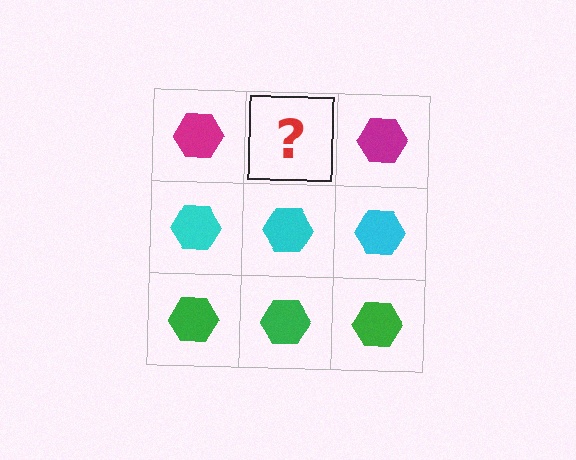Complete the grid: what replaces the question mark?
The question mark should be replaced with a magenta hexagon.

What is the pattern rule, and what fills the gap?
The rule is that each row has a consistent color. The gap should be filled with a magenta hexagon.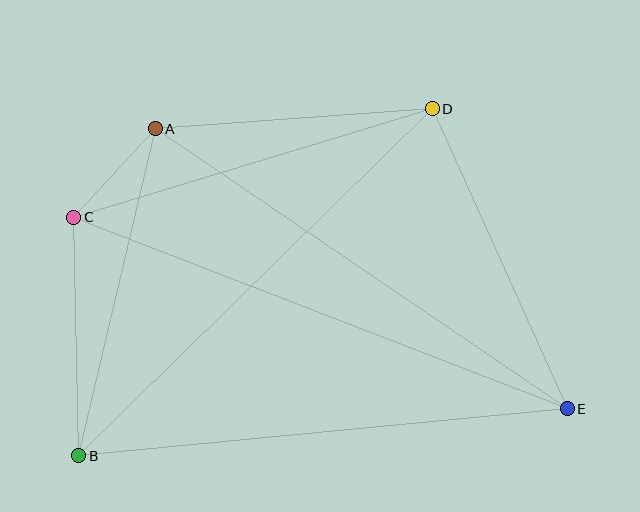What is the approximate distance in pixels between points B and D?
The distance between B and D is approximately 496 pixels.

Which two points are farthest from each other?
Points C and E are farthest from each other.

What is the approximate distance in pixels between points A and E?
The distance between A and E is approximately 498 pixels.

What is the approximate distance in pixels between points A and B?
The distance between A and B is approximately 336 pixels.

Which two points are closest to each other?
Points A and C are closest to each other.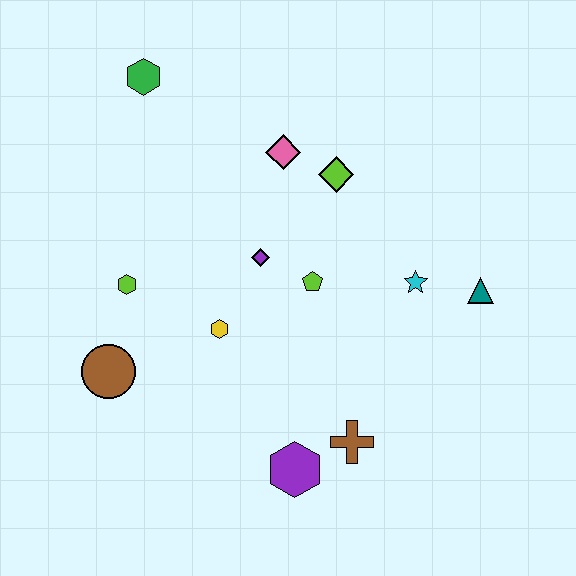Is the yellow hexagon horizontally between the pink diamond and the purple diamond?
No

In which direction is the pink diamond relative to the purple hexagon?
The pink diamond is above the purple hexagon.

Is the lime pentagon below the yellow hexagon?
No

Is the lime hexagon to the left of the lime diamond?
Yes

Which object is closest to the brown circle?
The lime hexagon is closest to the brown circle.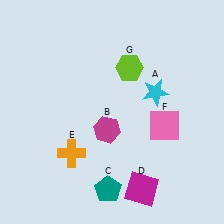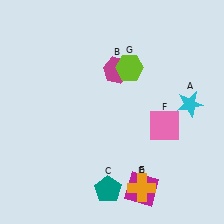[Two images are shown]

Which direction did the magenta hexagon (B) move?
The magenta hexagon (B) moved up.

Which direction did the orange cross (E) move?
The orange cross (E) moved right.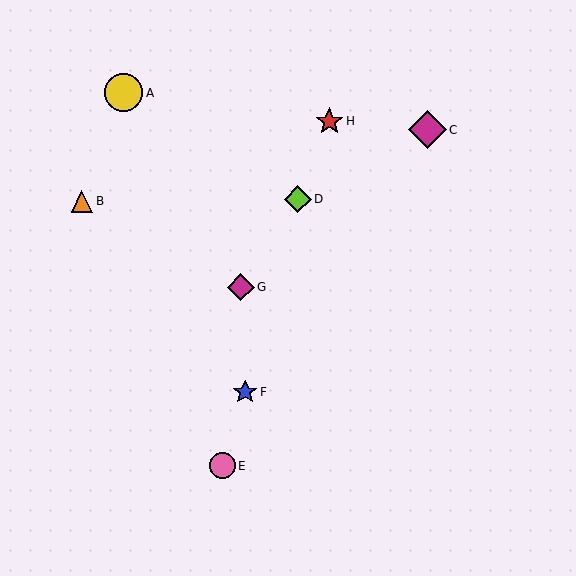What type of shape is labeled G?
Shape G is a magenta diamond.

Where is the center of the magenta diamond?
The center of the magenta diamond is at (241, 287).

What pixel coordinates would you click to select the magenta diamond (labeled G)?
Click at (241, 287) to select the magenta diamond G.